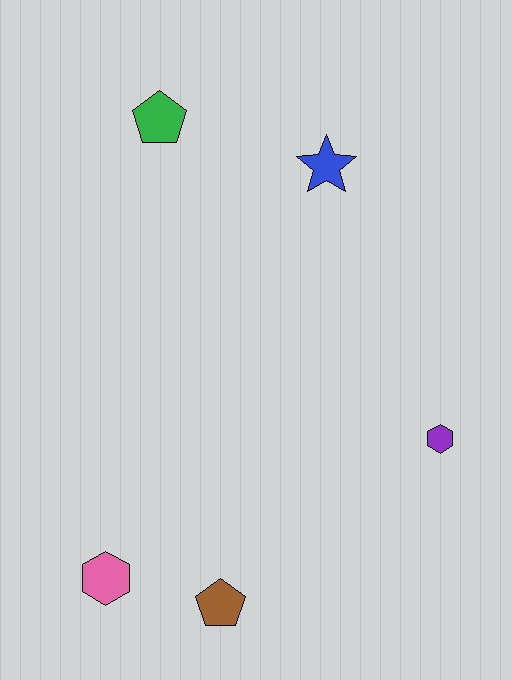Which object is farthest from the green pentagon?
The brown pentagon is farthest from the green pentagon.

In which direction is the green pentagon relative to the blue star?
The green pentagon is to the left of the blue star.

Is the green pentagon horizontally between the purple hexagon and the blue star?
No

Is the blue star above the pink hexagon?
Yes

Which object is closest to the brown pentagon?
The pink hexagon is closest to the brown pentagon.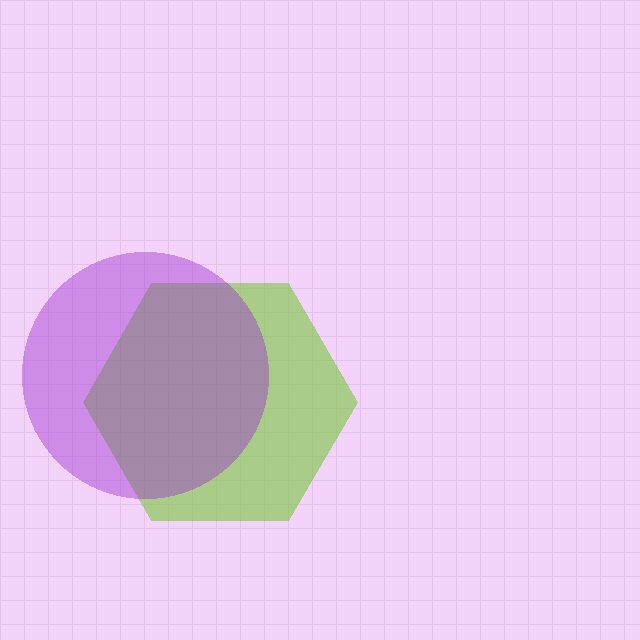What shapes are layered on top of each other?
The layered shapes are: a lime hexagon, a purple circle.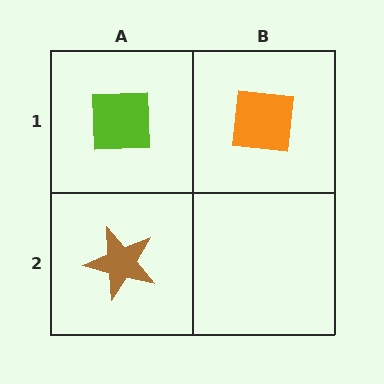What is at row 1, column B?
An orange square.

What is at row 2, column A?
A brown star.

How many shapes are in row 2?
1 shape.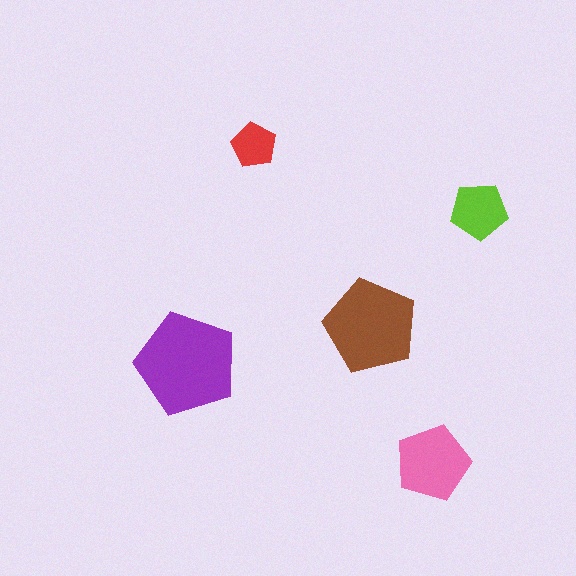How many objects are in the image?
There are 5 objects in the image.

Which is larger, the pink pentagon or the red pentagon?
The pink one.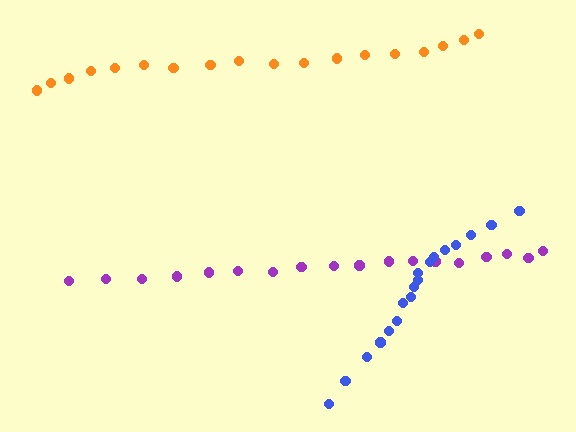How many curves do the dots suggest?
There are 3 distinct paths.